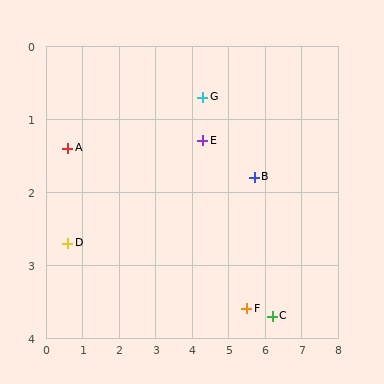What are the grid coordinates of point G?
Point G is at approximately (4.3, 0.7).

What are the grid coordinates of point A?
Point A is at approximately (0.6, 1.4).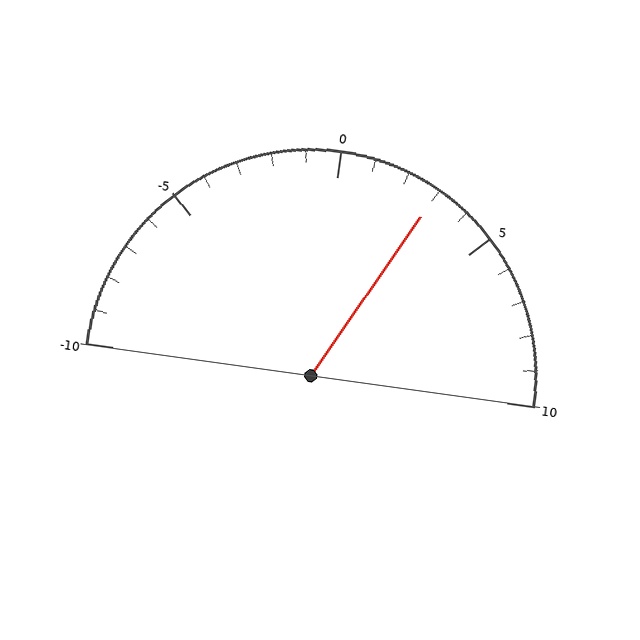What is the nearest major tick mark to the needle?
The nearest major tick mark is 5.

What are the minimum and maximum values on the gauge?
The gauge ranges from -10 to 10.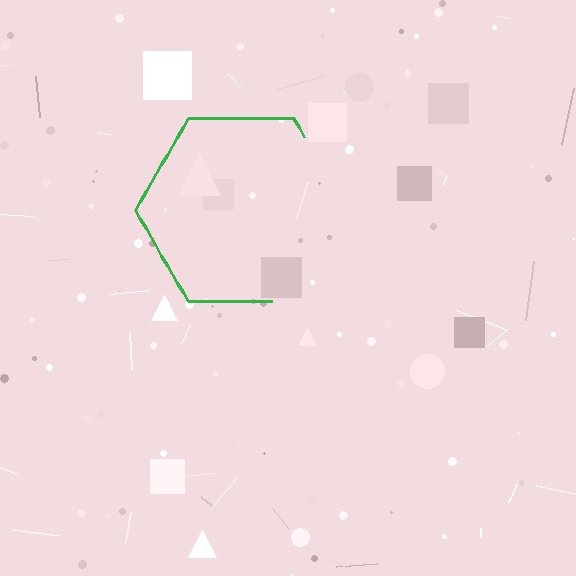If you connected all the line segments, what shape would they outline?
They would outline a hexagon.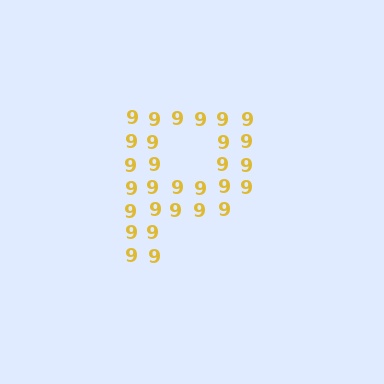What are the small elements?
The small elements are digit 9's.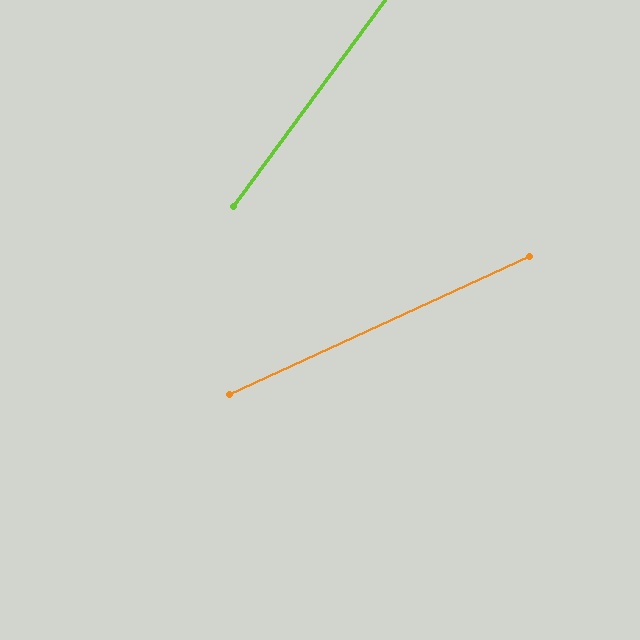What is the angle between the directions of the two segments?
Approximately 29 degrees.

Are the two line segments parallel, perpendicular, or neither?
Neither parallel nor perpendicular — they differ by about 29°.